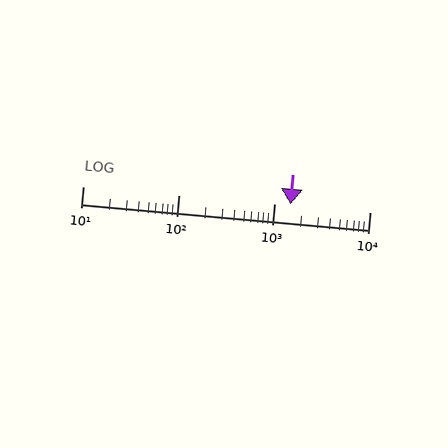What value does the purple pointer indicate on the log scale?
The pointer indicates approximately 1500.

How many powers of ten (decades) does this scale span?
The scale spans 3 decades, from 10 to 10000.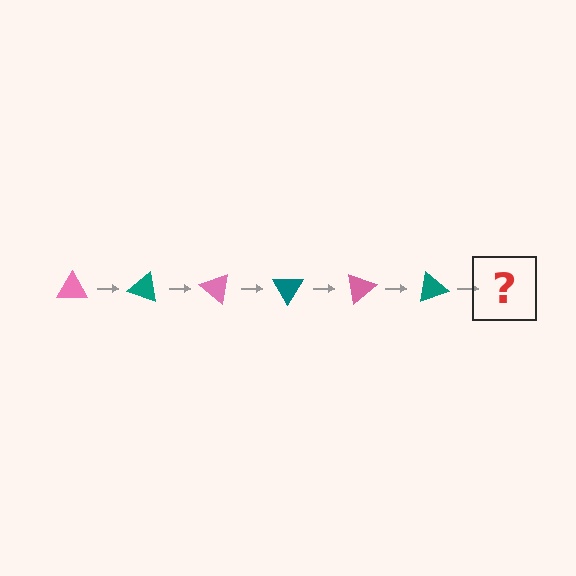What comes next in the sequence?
The next element should be a pink triangle, rotated 120 degrees from the start.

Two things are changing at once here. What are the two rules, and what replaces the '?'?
The two rules are that it rotates 20 degrees each step and the color cycles through pink and teal. The '?' should be a pink triangle, rotated 120 degrees from the start.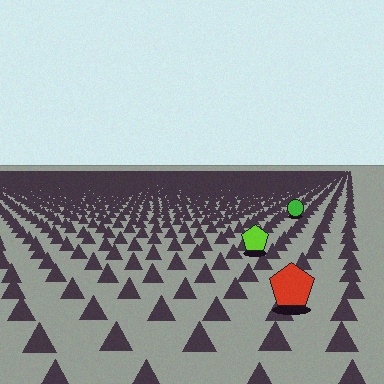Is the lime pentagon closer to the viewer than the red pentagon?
No. The red pentagon is closer — you can tell from the texture gradient: the ground texture is coarser near it.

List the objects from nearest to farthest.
From nearest to farthest: the red pentagon, the lime pentagon, the green circle.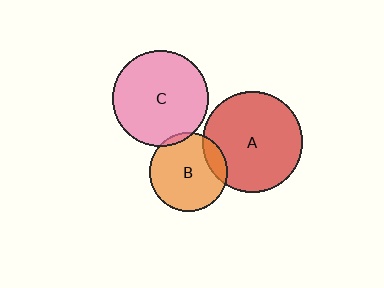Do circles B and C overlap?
Yes.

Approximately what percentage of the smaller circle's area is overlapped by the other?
Approximately 5%.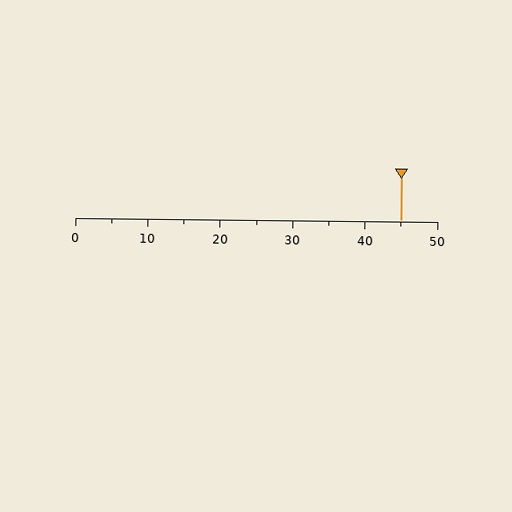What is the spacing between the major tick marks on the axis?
The major ticks are spaced 10 apart.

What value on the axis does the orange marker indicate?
The marker indicates approximately 45.